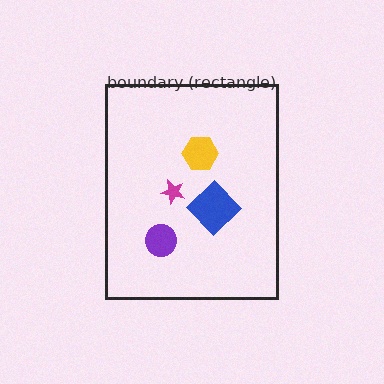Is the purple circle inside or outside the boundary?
Inside.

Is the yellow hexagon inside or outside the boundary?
Inside.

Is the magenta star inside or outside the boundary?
Inside.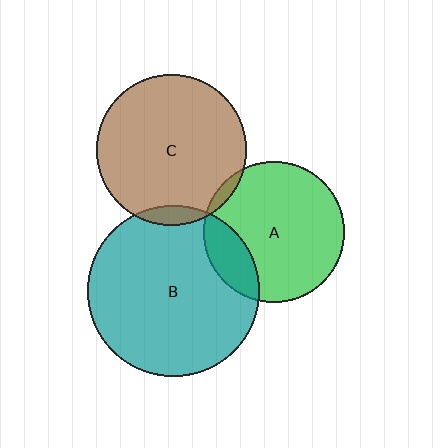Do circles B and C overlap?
Yes.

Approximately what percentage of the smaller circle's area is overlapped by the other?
Approximately 5%.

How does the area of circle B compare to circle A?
Approximately 1.5 times.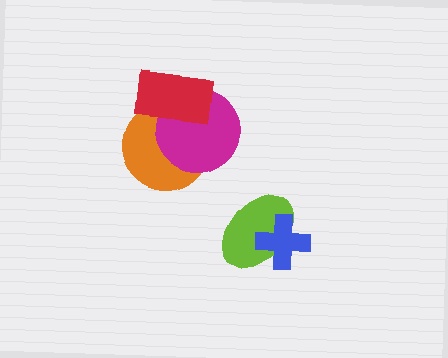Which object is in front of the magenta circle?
The red rectangle is in front of the magenta circle.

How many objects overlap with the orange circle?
2 objects overlap with the orange circle.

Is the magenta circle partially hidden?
Yes, it is partially covered by another shape.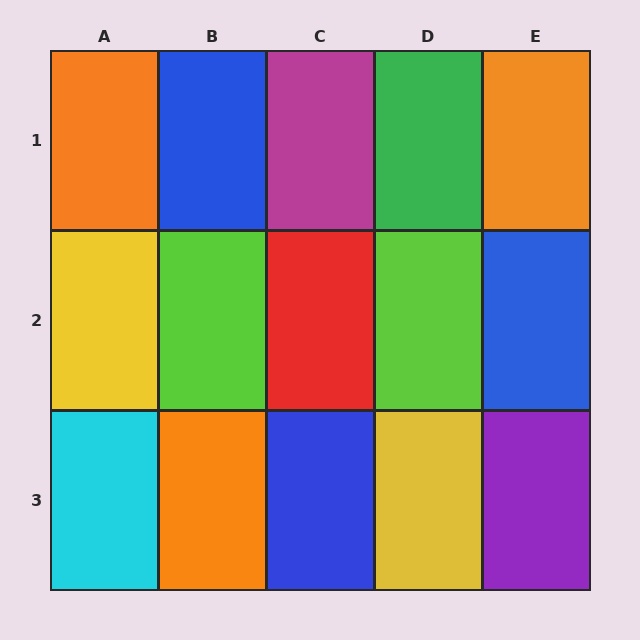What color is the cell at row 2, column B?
Lime.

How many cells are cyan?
1 cell is cyan.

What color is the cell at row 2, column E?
Blue.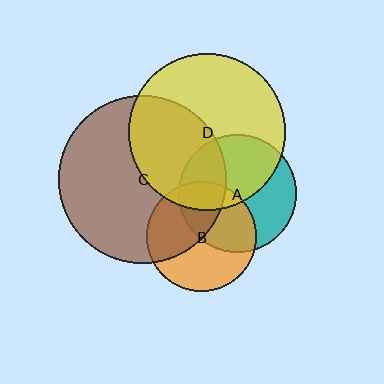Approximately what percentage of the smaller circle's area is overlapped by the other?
Approximately 45%.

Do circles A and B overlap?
Yes.